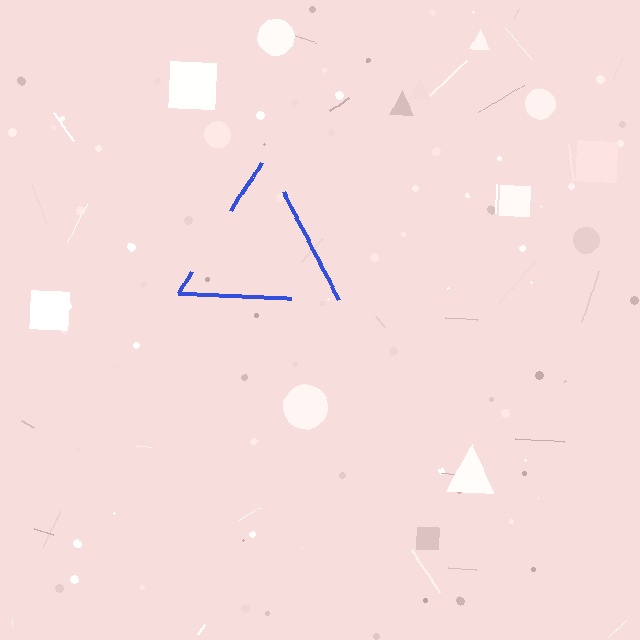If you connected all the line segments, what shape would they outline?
They would outline a triangle.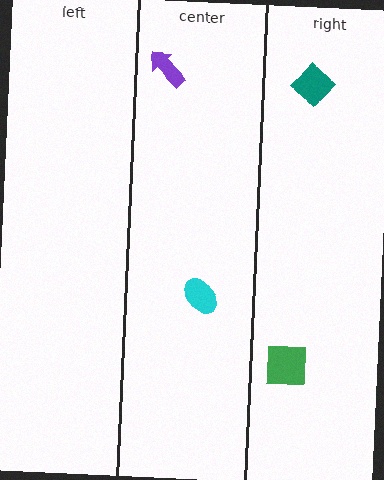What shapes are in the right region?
The teal diamond, the green square.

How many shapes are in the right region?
2.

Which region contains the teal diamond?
The right region.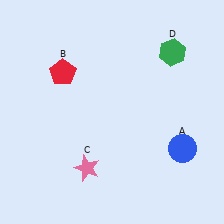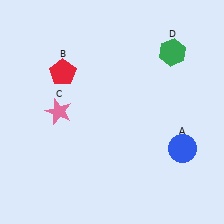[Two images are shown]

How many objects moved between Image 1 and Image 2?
1 object moved between the two images.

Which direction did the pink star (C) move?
The pink star (C) moved up.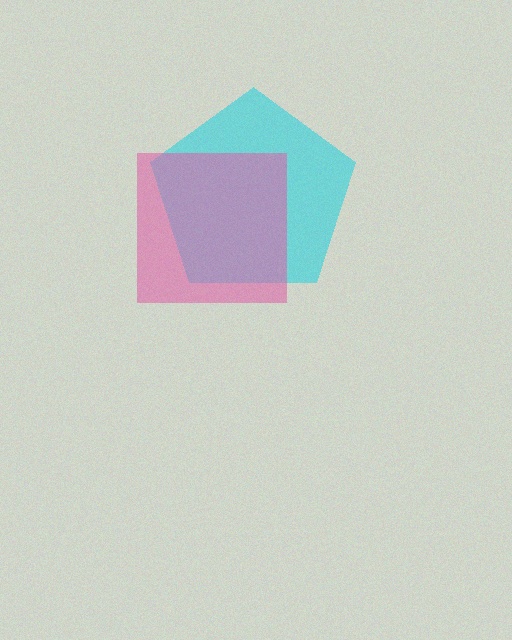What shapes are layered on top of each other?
The layered shapes are: a cyan pentagon, a pink square.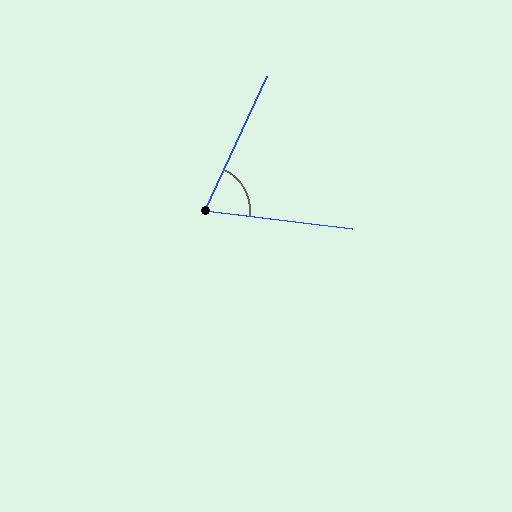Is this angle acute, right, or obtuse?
It is acute.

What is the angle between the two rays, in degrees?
Approximately 72 degrees.